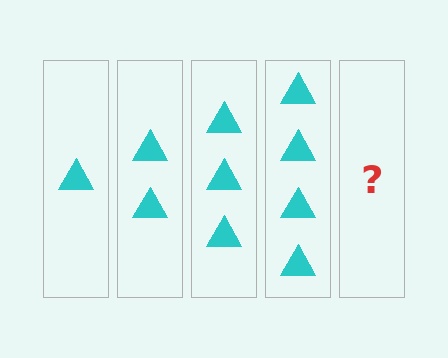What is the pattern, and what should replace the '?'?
The pattern is that each step adds one more triangle. The '?' should be 5 triangles.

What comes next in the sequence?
The next element should be 5 triangles.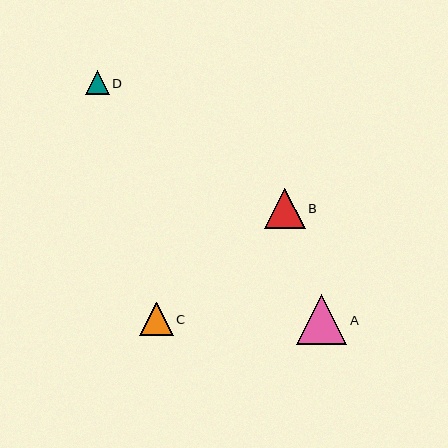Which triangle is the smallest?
Triangle D is the smallest with a size of approximately 24 pixels.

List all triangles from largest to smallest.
From largest to smallest: A, B, C, D.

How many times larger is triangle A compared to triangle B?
Triangle A is approximately 1.2 times the size of triangle B.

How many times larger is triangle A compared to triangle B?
Triangle A is approximately 1.2 times the size of triangle B.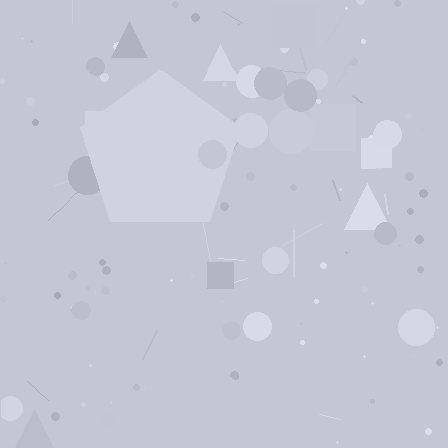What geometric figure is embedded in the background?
A pentagon is embedded in the background.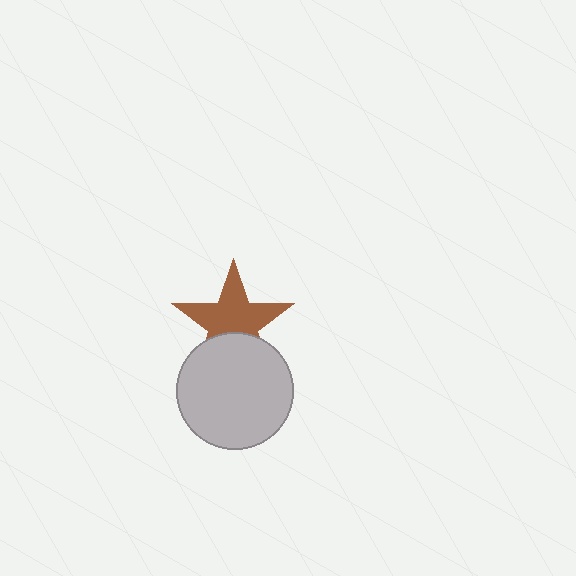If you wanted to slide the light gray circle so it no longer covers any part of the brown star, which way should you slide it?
Slide it down — that is the most direct way to separate the two shapes.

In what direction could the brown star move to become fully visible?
The brown star could move up. That would shift it out from behind the light gray circle entirely.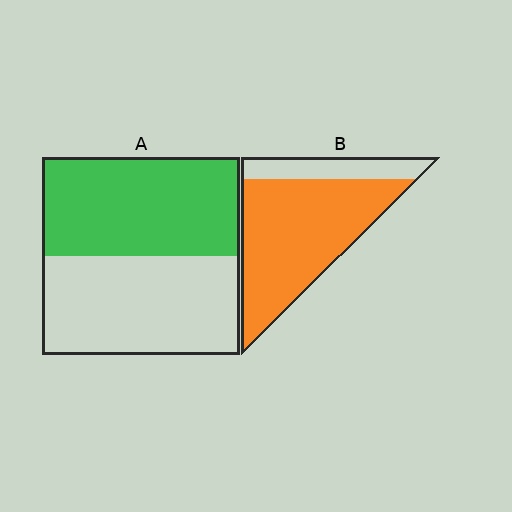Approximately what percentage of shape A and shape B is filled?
A is approximately 50% and B is approximately 80%.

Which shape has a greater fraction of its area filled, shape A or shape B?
Shape B.